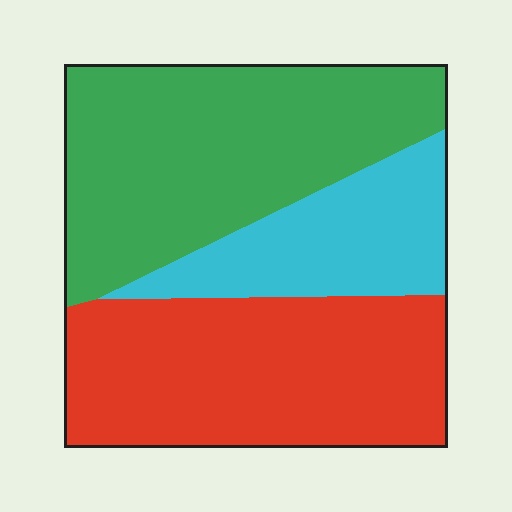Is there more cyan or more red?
Red.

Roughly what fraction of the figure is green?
Green takes up about two fifths (2/5) of the figure.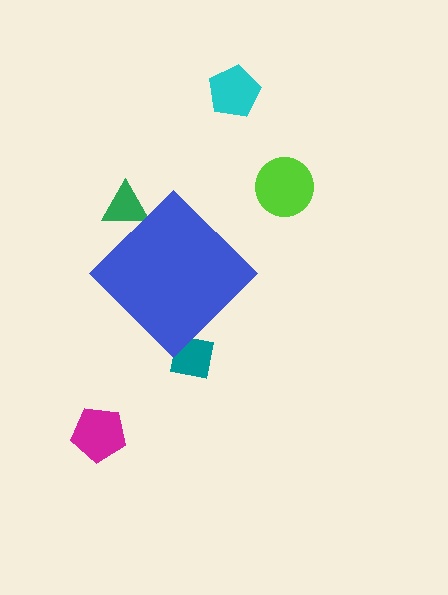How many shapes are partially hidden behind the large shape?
2 shapes are partially hidden.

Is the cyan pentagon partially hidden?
No, the cyan pentagon is fully visible.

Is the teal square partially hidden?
Yes, the teal square is partially hidden behind the blue diamond.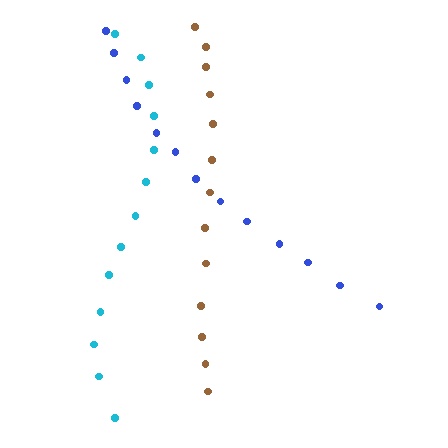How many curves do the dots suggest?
There are 3 distinct paths.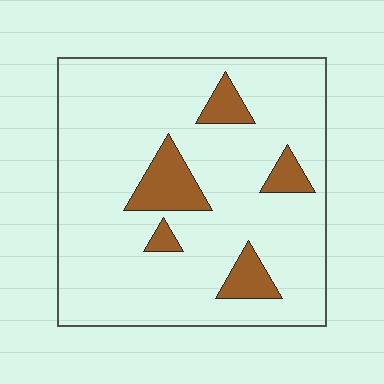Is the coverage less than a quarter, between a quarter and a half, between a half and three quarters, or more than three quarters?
Less than a quarter.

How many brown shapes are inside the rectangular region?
5.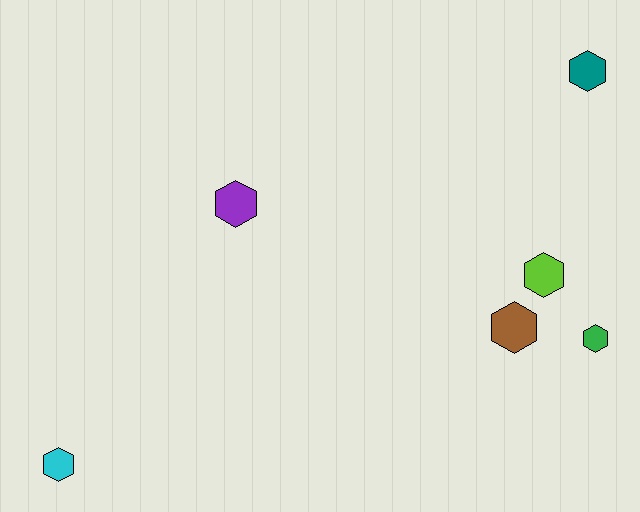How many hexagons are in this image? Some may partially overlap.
There are 6 hexagons.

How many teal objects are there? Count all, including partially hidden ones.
There is 1 teal object.